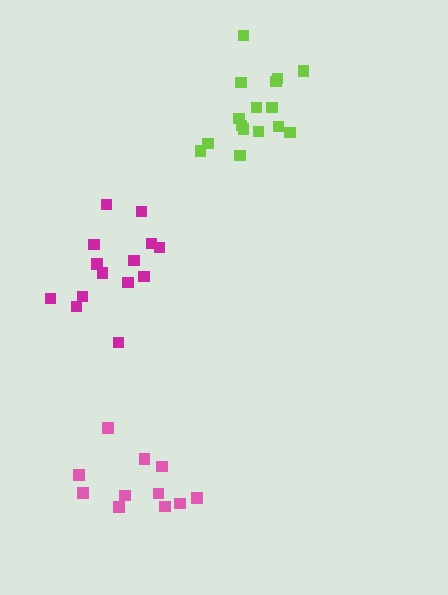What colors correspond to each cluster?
The clusters are colored: lime, pink, magenta.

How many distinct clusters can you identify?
There are 3 distinct clusters.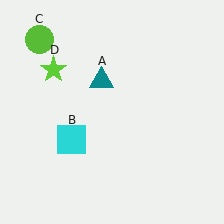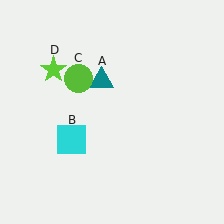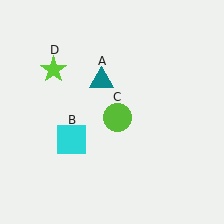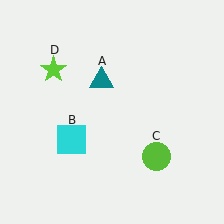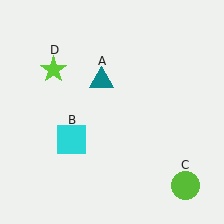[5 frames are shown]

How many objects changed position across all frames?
1 object changed position: lime circle (object C).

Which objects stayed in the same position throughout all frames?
Teal triangle (object A) and cyan square (object B) and lime star (object D) remained stationary.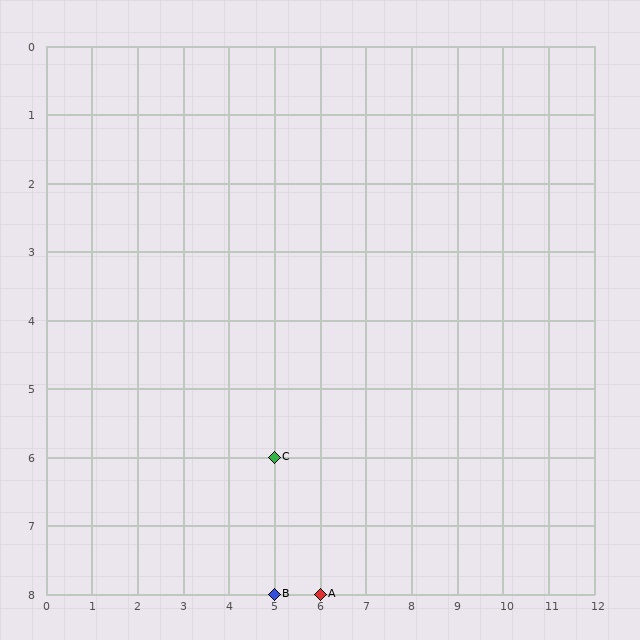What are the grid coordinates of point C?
Point C is at grid coordinates (5, 6).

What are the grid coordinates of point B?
Point B is at grid coordinates (5, 8).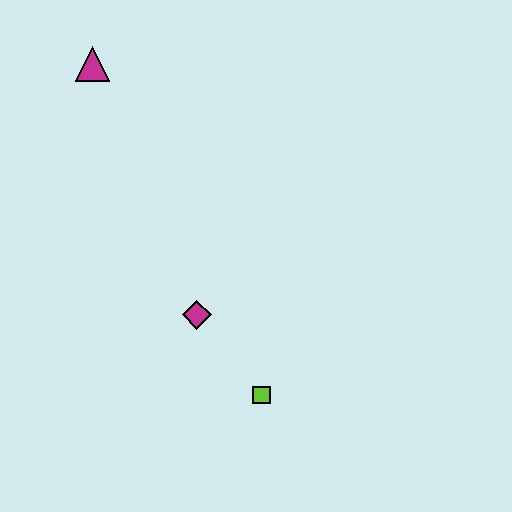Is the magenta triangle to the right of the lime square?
No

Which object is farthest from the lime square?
The magenta triangle is farthest from the lime square.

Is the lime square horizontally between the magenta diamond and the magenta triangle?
No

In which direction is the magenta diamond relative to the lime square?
The magenta diamond is above the lime square.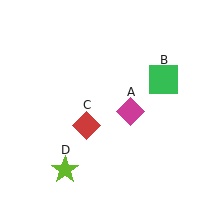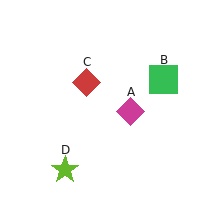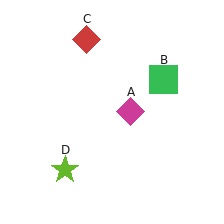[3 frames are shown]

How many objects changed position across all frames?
1 object changed position: red diamond (object C).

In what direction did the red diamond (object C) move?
The red diamond (object C) moved up.